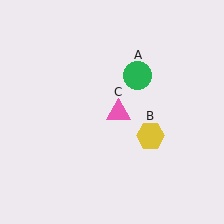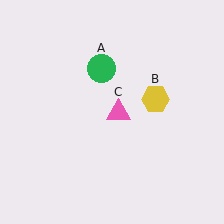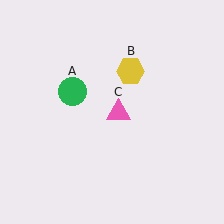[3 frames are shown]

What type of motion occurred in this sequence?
The green circle (object A), yellow hexagon (object B) rotated counterclockwise around the center of the scene.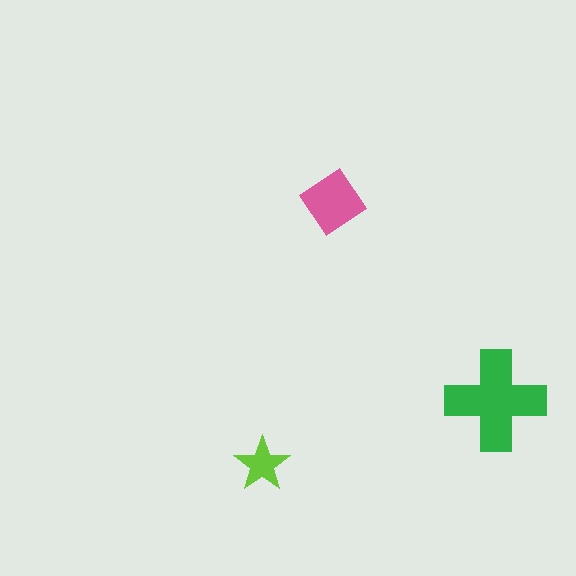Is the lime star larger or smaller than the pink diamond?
Smaller.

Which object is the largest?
The green cross.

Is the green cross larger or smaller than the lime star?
Larger.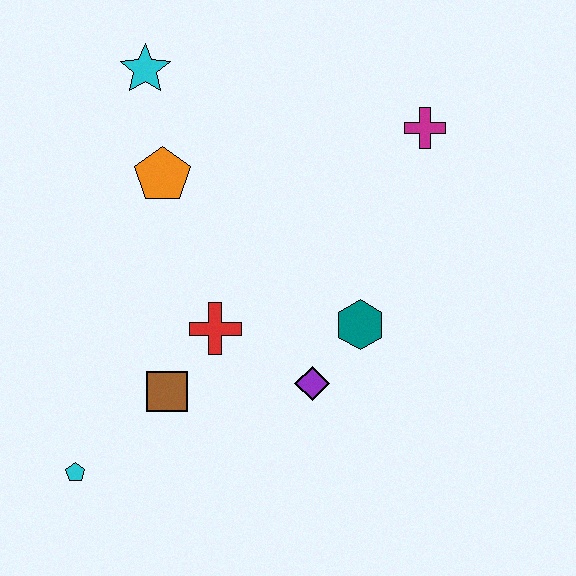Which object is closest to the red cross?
The brown square is closest to the red cross.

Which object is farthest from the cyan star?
The cyan pentagon is farthest from the cyan star.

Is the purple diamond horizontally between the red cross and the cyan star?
No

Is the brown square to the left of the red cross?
Yes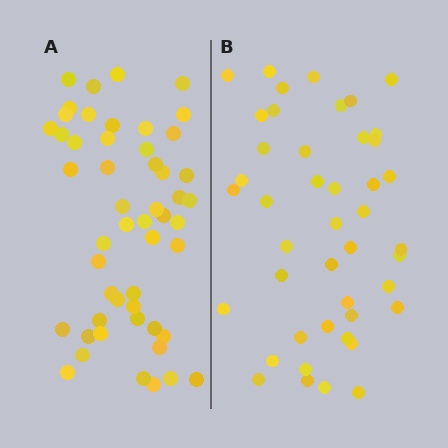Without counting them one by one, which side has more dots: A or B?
Region A (the left region) has more dots.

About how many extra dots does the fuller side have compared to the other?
Region A has roughly 8 or so more dots than region B.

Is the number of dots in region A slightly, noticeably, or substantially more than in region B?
Region A has only slightly more — the two regions are fairly close. The ratio is roughly 1.2 to 1.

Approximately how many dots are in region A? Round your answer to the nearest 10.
About 50 dots. (The exact count is 51, which rounds to 50.)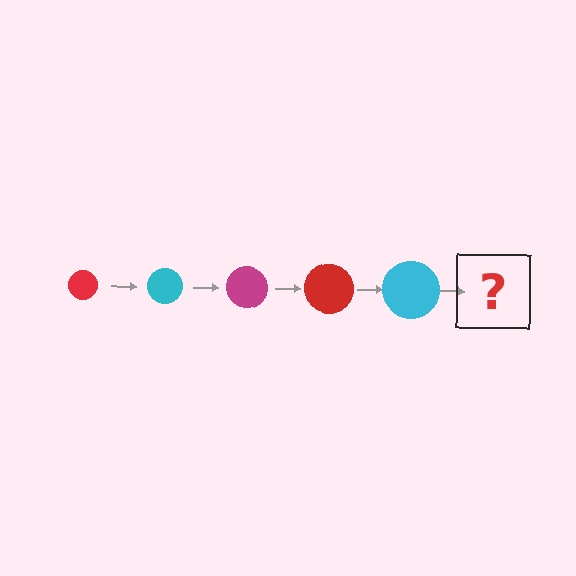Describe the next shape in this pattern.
It should be a magenta circle, larger than the previous one.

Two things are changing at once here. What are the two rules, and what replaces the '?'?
The two rules are that the circle grows larger each step and the color cycles through red, cyan, and magenta. The '?' should be a magenta circle, larger than the previous one.